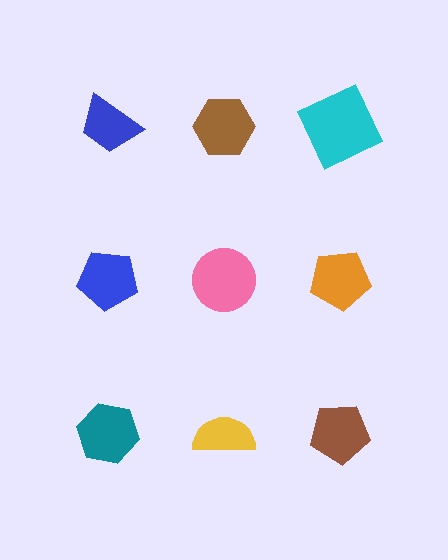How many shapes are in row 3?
3 shapes.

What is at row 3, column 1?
A teal hexagon.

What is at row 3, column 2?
A yellow semicircle.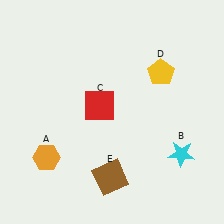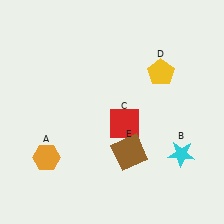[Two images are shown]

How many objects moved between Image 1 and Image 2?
2 objects moved between the two images.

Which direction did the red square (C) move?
The red square (C) moved right.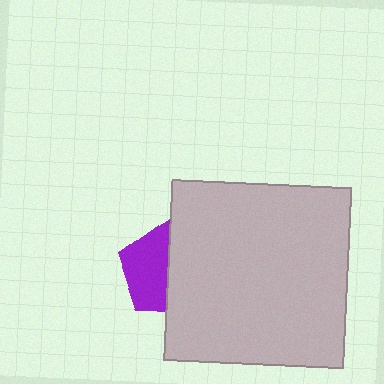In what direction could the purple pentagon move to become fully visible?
The purple pentagon could move left. That would shift it out from behind the light gray square entirely.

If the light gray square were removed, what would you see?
You would see the complete purple pentagon.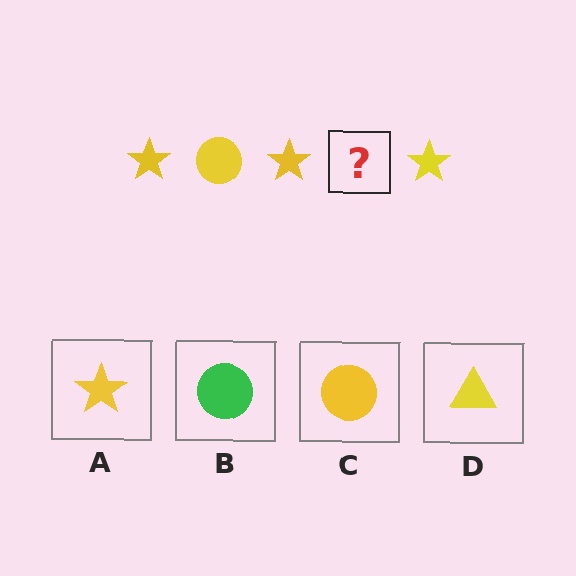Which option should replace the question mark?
Option C.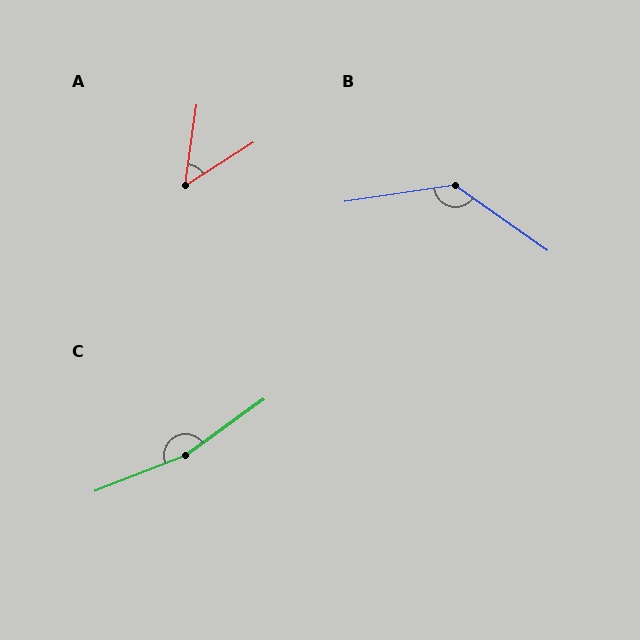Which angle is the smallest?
A, at approximately 50 degrees.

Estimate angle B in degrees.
Approximately 136 degrees.